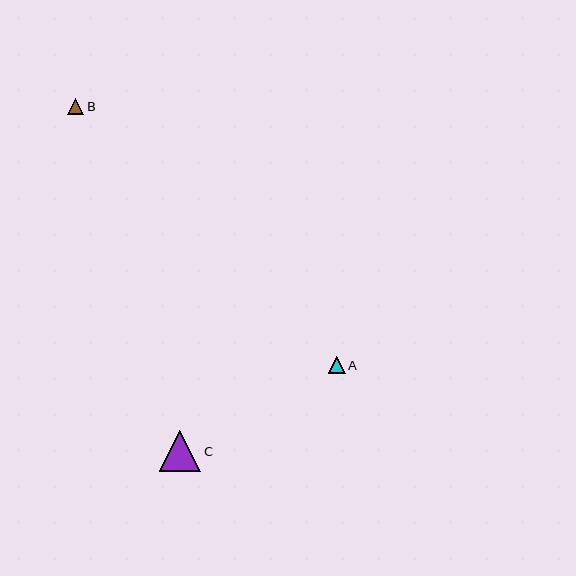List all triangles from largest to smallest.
From largest to smallest: C, A, B.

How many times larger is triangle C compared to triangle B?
Triangle C is approximately 2.5 times the size of triangle B.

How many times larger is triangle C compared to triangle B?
Triangle C is approximately 2.5 times the size of triangle B.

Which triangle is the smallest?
Triangle B is the smallest with a size of approximately 16 pixels.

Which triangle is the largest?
Triangle C is the largest with a size of approximately 41 pixels.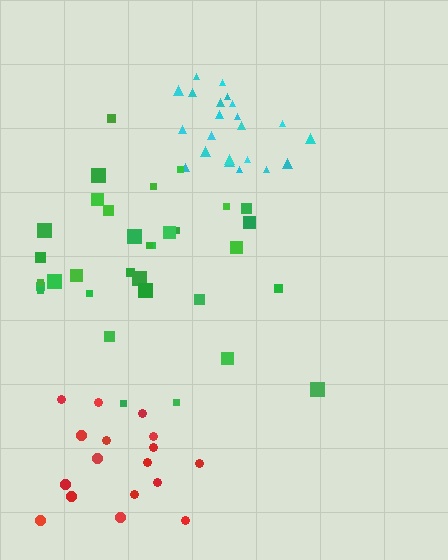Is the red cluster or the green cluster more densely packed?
Green.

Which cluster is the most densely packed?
Cyan.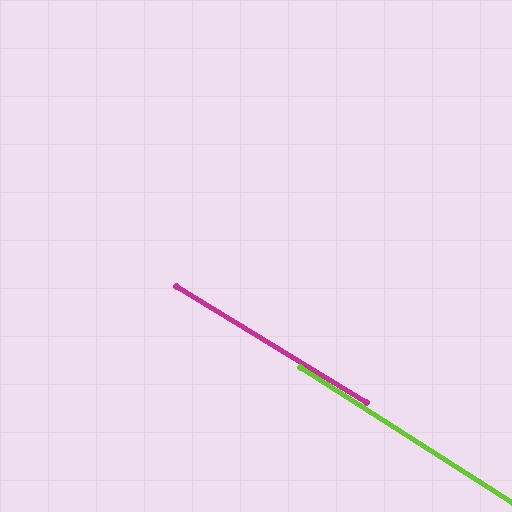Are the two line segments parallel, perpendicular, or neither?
Parallel — their directions differ by only 1.1°.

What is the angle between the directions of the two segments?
Approximately 1 degree.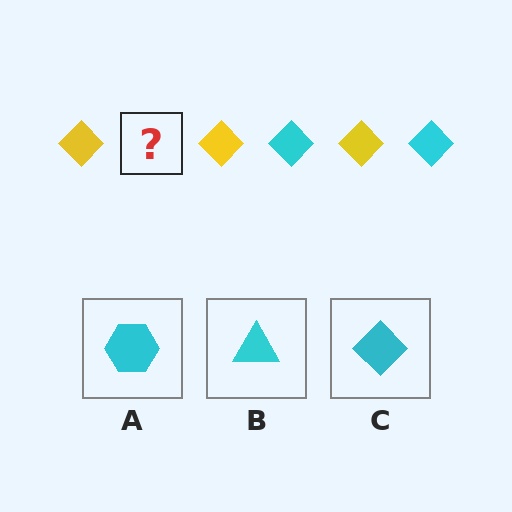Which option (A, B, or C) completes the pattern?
C.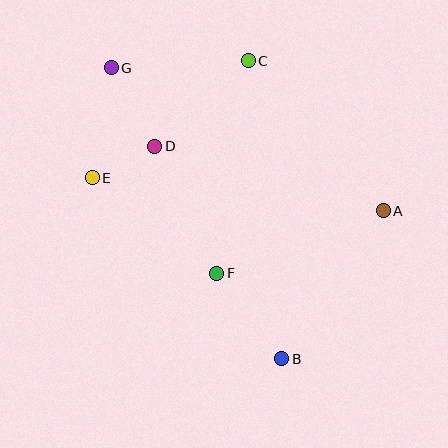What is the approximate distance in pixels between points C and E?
The distance between C and E is approximately 195 pixels.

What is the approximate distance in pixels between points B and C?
The distance between B and C is approximately 300 pixels.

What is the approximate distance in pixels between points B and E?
The distance between B and E is approximately 262 pixels.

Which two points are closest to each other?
Points D and E are closest to each other.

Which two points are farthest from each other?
Points B and G are farthest from each other.